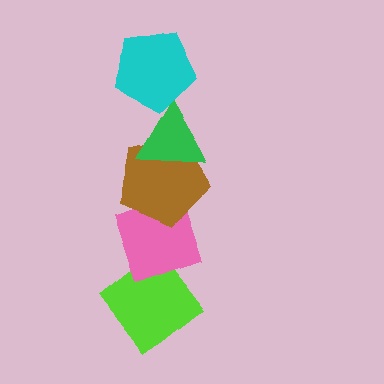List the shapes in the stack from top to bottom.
From top to bottom: the cyan pentagon, the green triangle, the brown pentagon, the pink diamond, the lime diamond.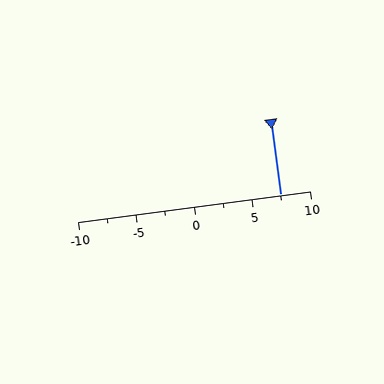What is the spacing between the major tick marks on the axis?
The major ticks are spaced 5 apart.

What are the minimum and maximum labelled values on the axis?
The axis runs from -10 to 10.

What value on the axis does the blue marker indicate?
The marker indicates approximately 7.5.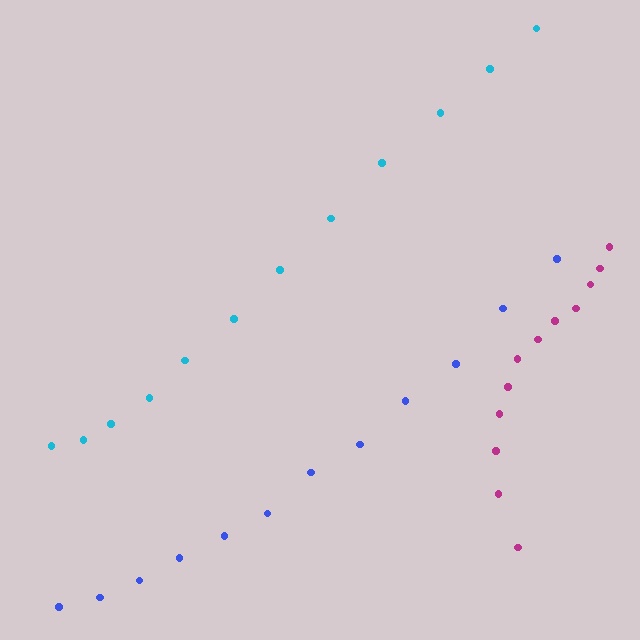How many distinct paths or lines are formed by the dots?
There are 3 distinct paths.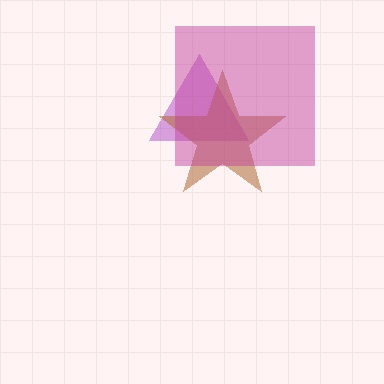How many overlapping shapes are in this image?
There are 3 overlapping shapes in the image.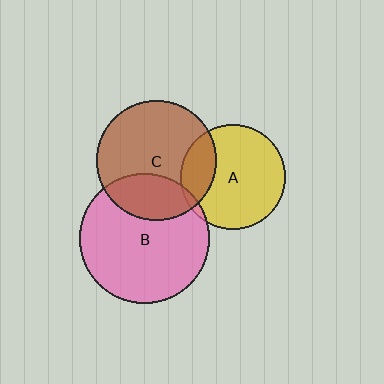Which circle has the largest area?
Circle B (pink).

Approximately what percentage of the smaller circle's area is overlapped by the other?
Approximately 25%.